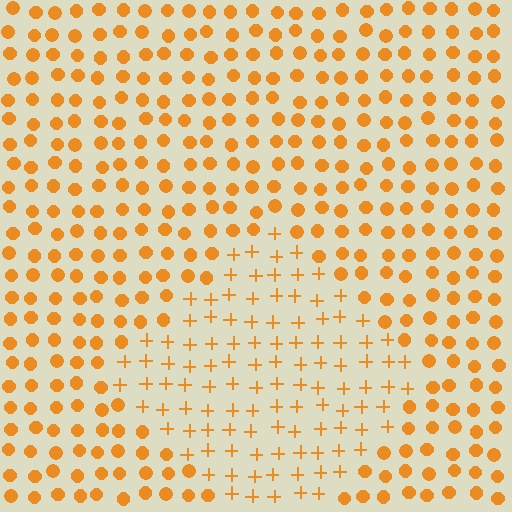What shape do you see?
I see a diamond.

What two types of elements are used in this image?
The image uses plus signs inside the diamond region and circles outside it.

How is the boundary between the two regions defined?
The boundary is defined by a change in element shape: plus signs inside vs. circles outside. All elements share the same color and spacing.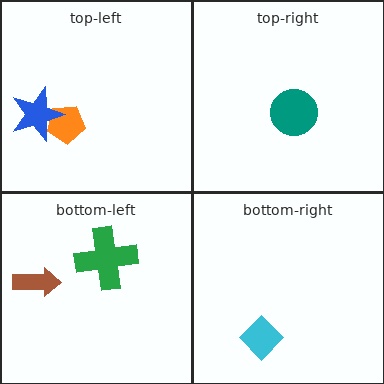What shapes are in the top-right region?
The teal circle.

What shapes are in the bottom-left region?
The brown arrow, the green cross.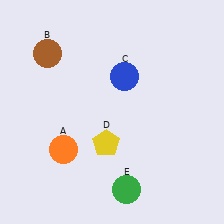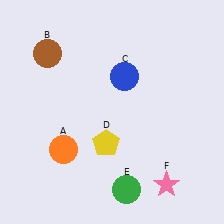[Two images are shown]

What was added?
A pink star (F) was added in Image 2.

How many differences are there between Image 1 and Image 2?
There is 1 difference between the two images.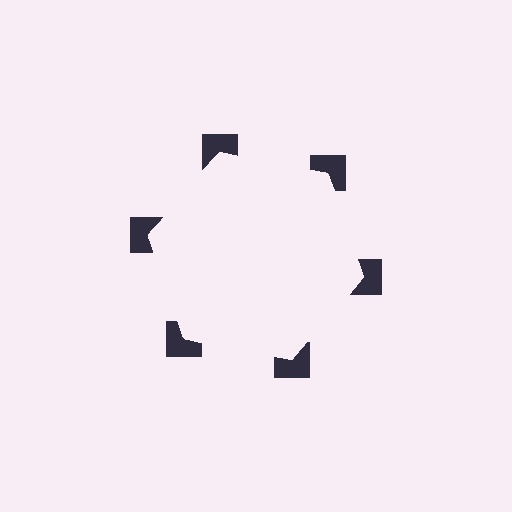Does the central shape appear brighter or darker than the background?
It typically appears slightly brighter than the background, even though no actual brightness change is drawn.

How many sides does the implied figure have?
6 sides.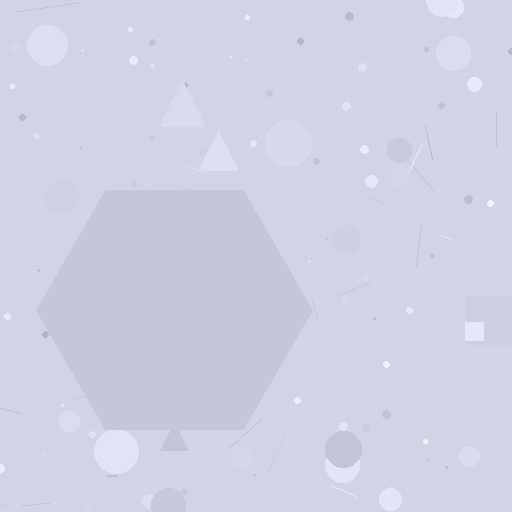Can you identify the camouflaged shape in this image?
The camouflaged shape is a hexagon.